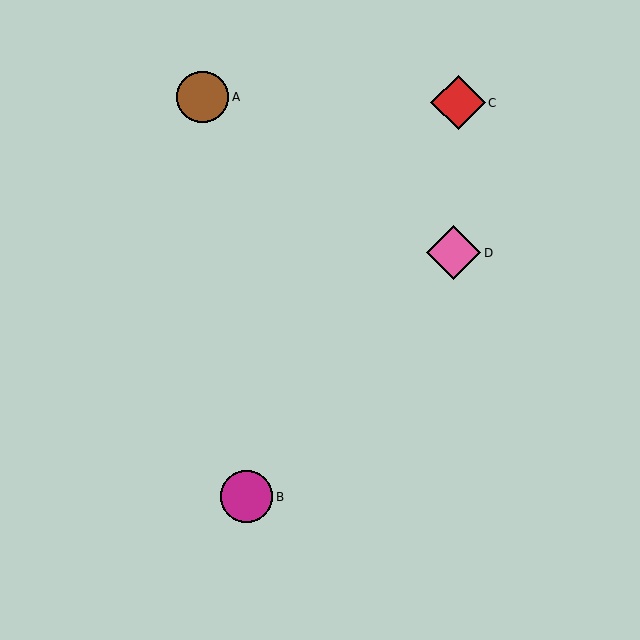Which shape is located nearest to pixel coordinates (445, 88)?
The red diamond (labeled C) at (458, 103) is nearest to that location.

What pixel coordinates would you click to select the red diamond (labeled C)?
Click at (458, 103) to select the red diamond C.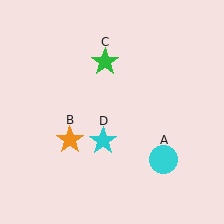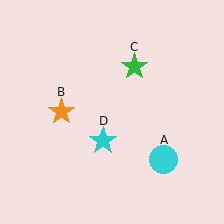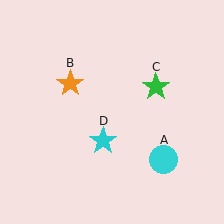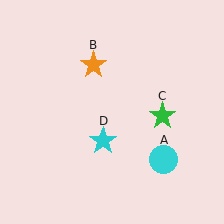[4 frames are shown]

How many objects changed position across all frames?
2 objects changed position: orange star (object B), green star (object C).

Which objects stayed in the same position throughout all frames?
Cyan circle (object A) and cyan star (object D) remained stationary.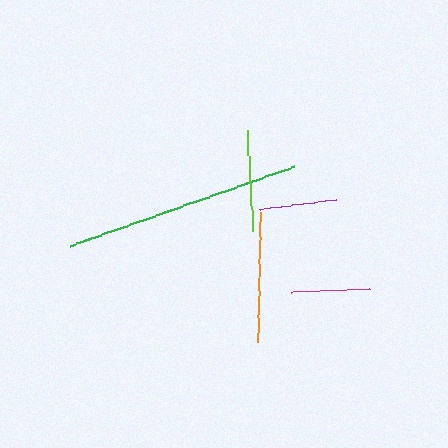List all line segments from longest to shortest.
From longest to shortest: green, orange, lime, magenta, purple.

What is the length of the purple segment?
The purple segment is approximately 77 pixels long.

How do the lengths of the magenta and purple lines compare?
The magenta and purple lines are approximately the same length.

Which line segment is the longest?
The green line is the longest at approximately 238 pixels.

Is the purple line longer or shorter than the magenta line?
The magenta line is longer than the purple line.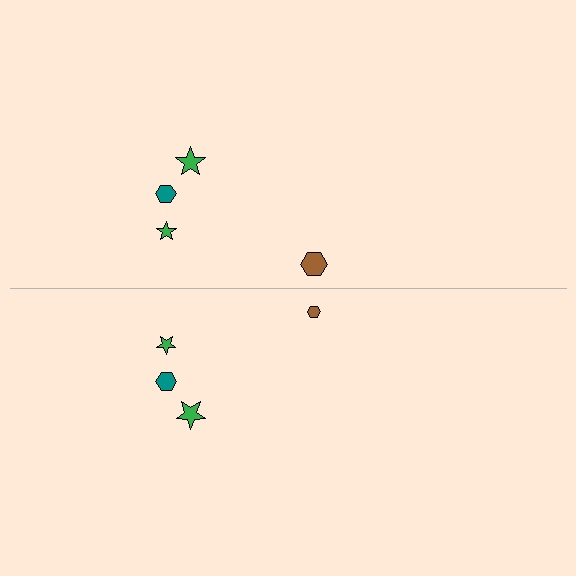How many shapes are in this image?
There are 8 shapes in this image.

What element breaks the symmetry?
The brown hexagon on the bottom side has a different size than its mirror counterpart.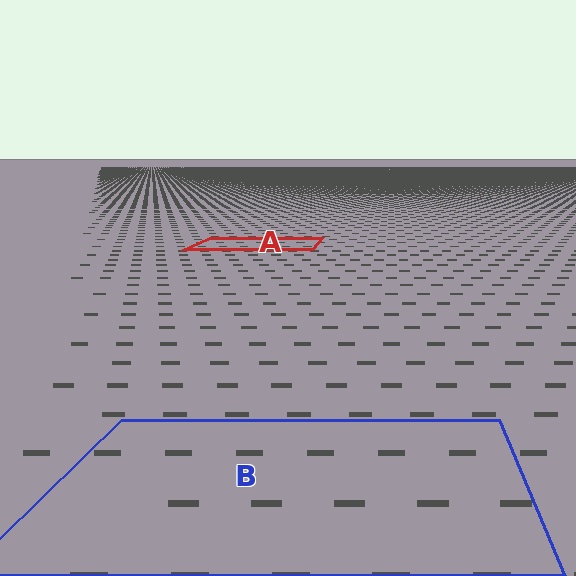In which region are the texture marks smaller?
The texture marks are smaller in region A, because it is farther away.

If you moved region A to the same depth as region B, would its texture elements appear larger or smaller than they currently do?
They would appear larger. At a closer depth, the same texture elements are projected at a bigger on-screen size.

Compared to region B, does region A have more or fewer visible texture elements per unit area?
Region A has more texture elements per unit area — they are packed more densely because it is farther away.